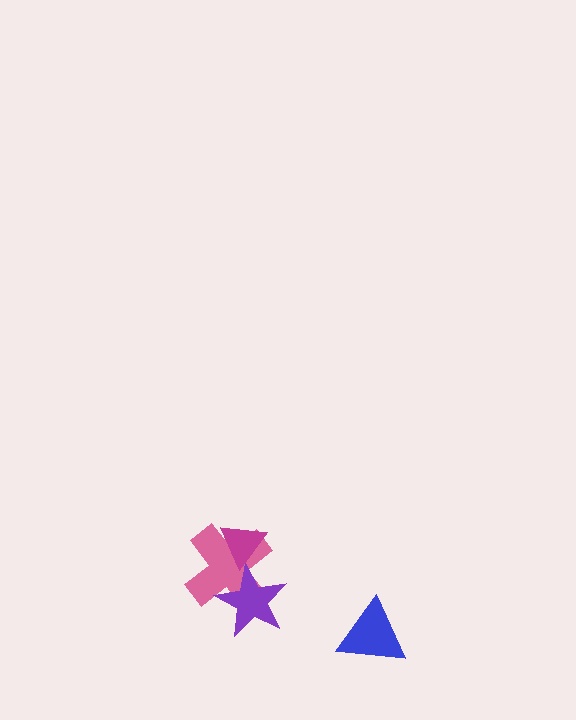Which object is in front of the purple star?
The magenta triangle is in front of the purple star.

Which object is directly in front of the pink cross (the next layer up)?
The purple star is directly in front of the pink cross.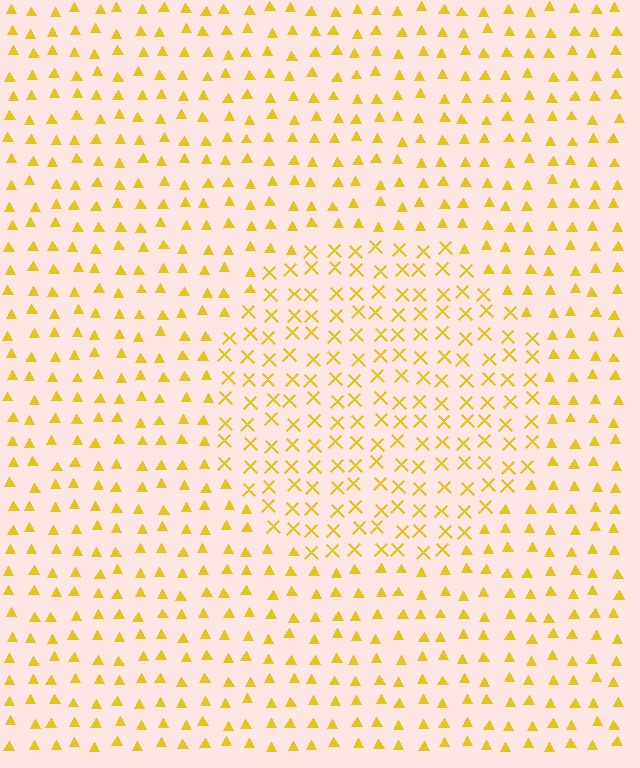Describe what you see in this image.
The image is filled with small yellow elements arranged in a uniform grid. A circle-shaped region contains X marks, while the surrounding area contains triangles. The boundary is defined purely by the change in element shape.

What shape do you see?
I see a circle.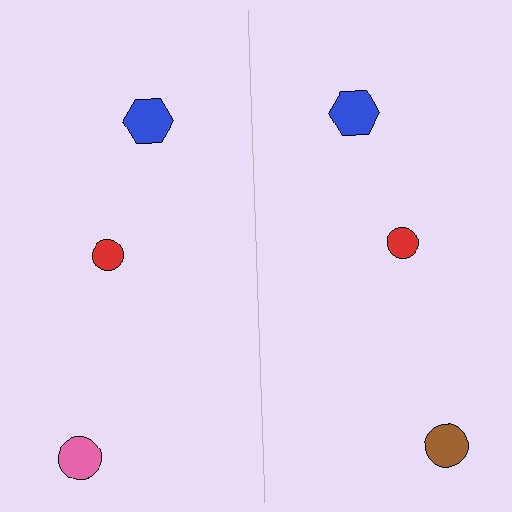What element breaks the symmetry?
The brown circle on the right side breaks the symmetry — its mirror counterpart is pink.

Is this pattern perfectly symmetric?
No, the pattern is not perfectly symmetric. The brown circle on the right side breaks the symmetry — its mirror counterpart is pink.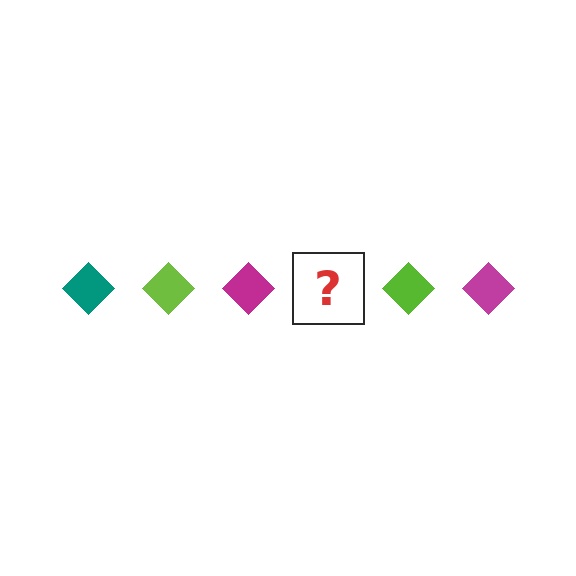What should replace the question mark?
The question mark should be replaced with a teal diamond.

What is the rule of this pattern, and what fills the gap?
The rule is that the pattern cycles through teal, lime, magenta diamonds. The gap should be filled with a teal diamond.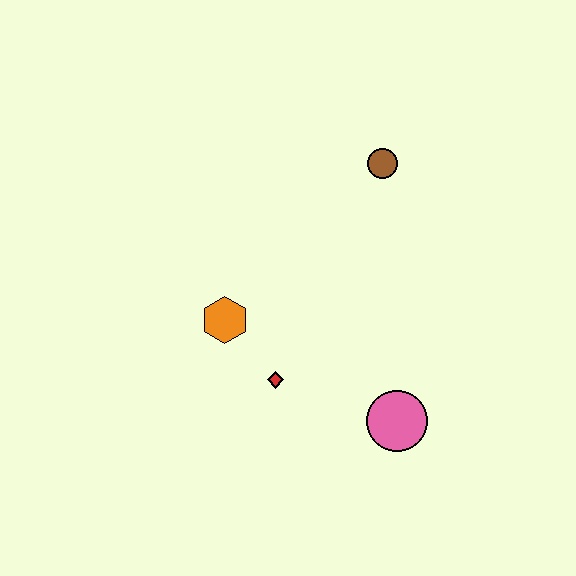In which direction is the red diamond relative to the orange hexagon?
The red diamond is below the orange hexagon.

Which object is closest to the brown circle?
The orange hexagon is closest to the brown circle.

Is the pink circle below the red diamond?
Yes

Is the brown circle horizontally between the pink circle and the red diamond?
Yes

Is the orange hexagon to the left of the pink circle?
Yes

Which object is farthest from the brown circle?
The pink circle is farthest from the brown circle.